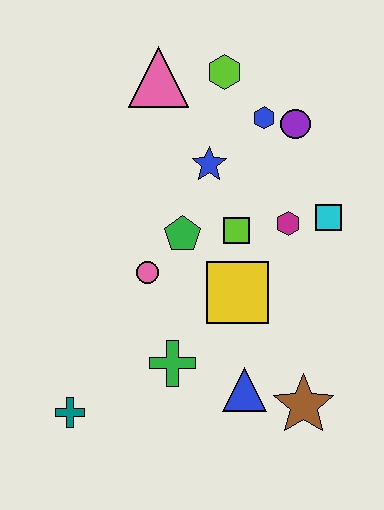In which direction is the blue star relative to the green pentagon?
The blue star is above the green pentagon.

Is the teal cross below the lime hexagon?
Yes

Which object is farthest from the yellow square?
The pink triangle is farthest from the yellow square.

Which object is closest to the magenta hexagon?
The cyan square is closest to the magenta hexagon.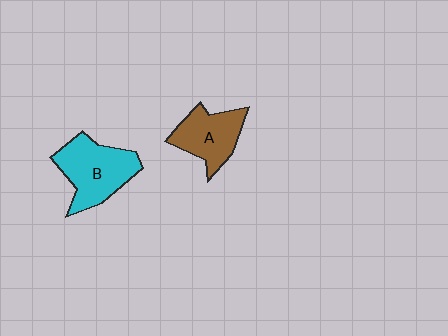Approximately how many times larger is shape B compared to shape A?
Approximately 1.3 times.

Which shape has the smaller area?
Shape A (brown).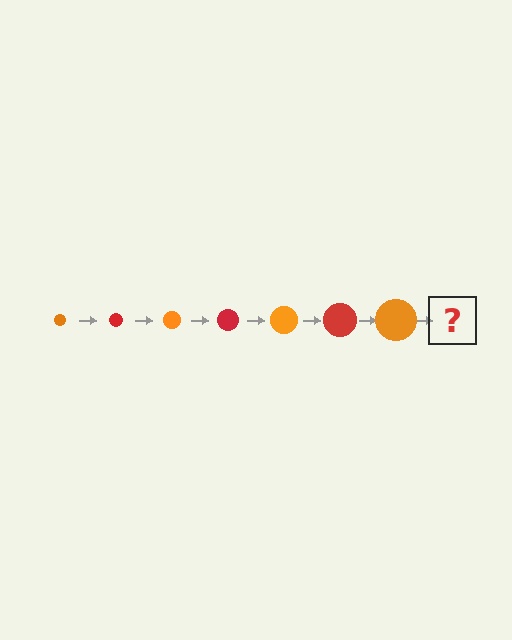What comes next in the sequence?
The next element should be a red circle, larger than the previous one.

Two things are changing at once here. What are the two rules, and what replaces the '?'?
The two rules are that the circle grows larger each step and the color cycles through orange and red. The '?' should be a red circle, larger than the previous one.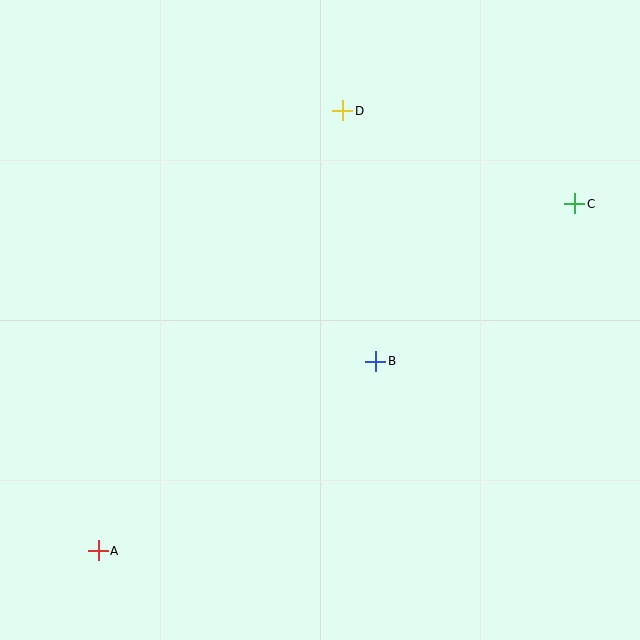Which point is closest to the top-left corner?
Point D is closest to the top-left corner.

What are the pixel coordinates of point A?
Point A is at (98, 551).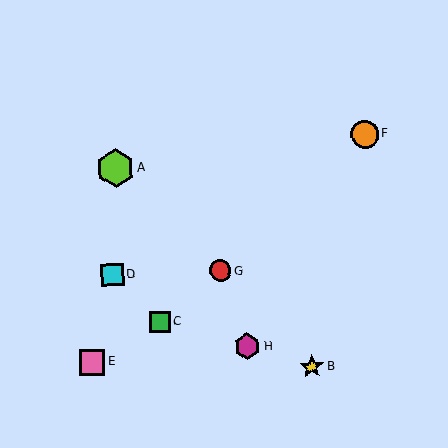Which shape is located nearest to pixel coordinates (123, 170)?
The lime hexagon (labeled A) at (115, 168) is nearest to that location.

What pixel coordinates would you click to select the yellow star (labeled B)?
Click at (312, 367) to select the yellow star B.